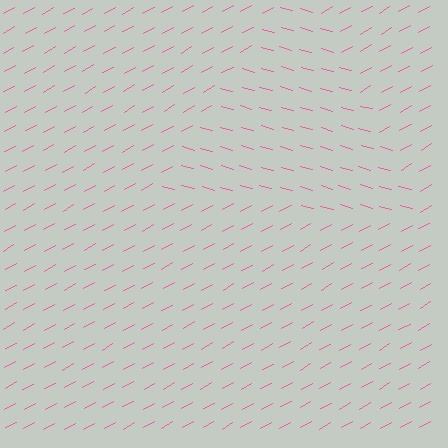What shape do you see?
I see a triangle.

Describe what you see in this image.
The image is filled with small pink line segments. A triangle region in the image has lines oriented differently from the surrounding lines, creating a visible texture boundary.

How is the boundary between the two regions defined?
The boundary is defined purely by a change in line orientation (approximately 45 degrees difference). All lines are the same color and thickness.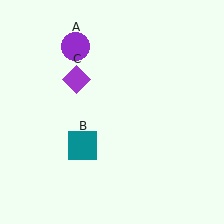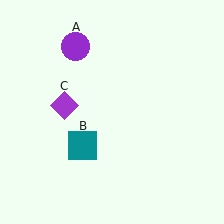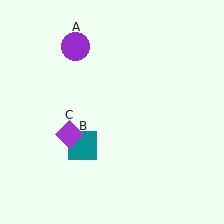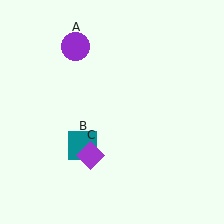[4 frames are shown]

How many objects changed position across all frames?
1 object changed position: purple diamond (object C).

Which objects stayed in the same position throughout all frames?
Purple circle (object A) and teal square (object B) remained stationary.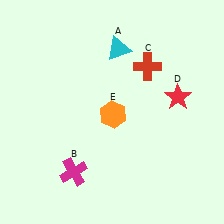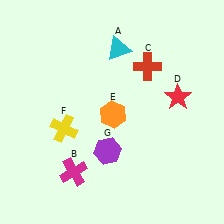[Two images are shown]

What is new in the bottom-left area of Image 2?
A purple hexagon (G) was added in the bottom-left area of Image 2.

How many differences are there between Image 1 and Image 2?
There are 2 differences between the two images.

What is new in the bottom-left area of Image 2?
A yellow cross (F) was added in the bottom-left area of Image 2.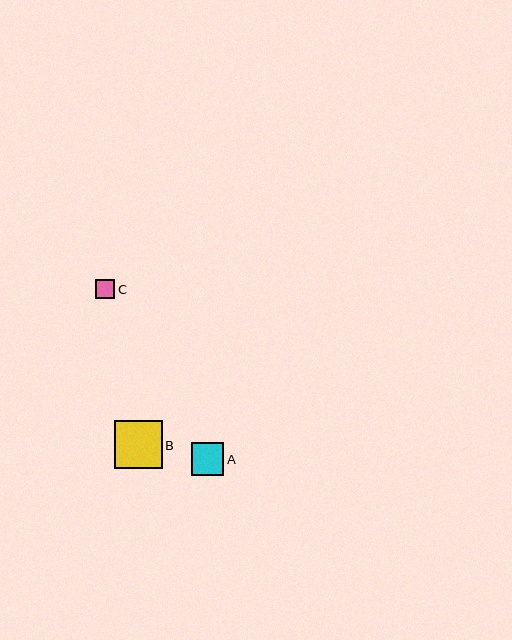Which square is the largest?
Square B is the largest with a size of approximately 48 pixels.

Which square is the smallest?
Square C is the smallest with a size of approximately 19 pixels.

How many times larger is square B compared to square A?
Square B is approximately 1.5 times the size of square A.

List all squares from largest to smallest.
From largest to smallest: B, A, C.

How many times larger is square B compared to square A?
Square B is approximately 1.5 times the size of square A.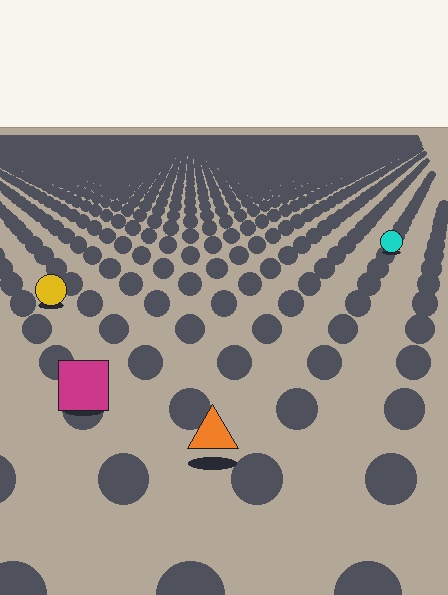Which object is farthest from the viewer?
The cyan circle is farthest from the viewer. It appears smaller and the ground texture around it is denser.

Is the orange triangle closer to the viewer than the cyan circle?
Yes. The orange triangle is closer — you can tell from the texture gradient: the ground texture is coarser near it.